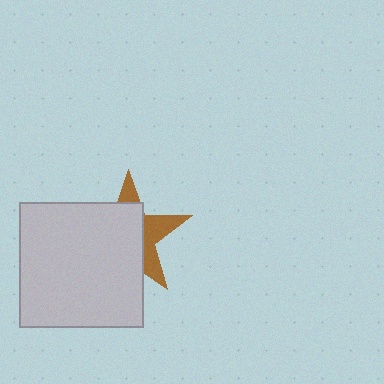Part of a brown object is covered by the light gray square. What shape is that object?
It is a star.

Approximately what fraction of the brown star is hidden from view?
Roughly 64% of the brown star is hidden behind the light gray square.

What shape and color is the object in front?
The object in front is a light gray square.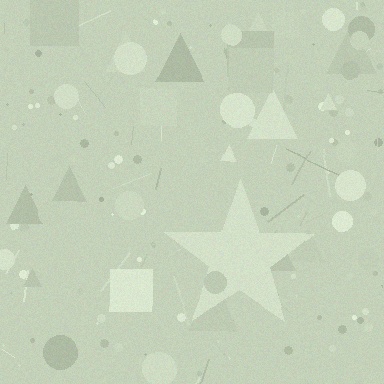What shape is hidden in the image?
A star is hidden in the image.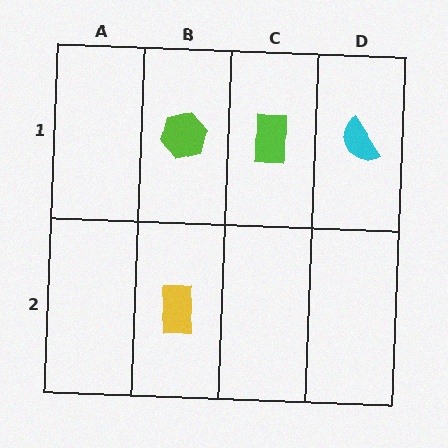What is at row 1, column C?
A lime rectangle.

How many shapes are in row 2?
1 shape.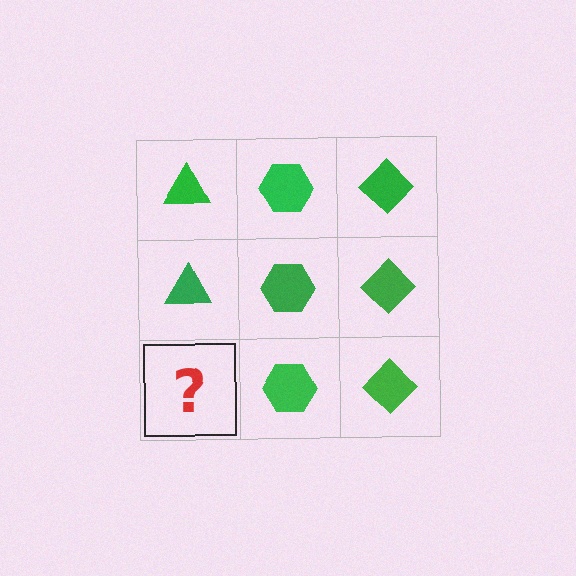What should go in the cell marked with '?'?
The missing cell should contain a green triangle.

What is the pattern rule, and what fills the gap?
The rule is that each column has a consistent shape. The gap should be filled with a green triangle.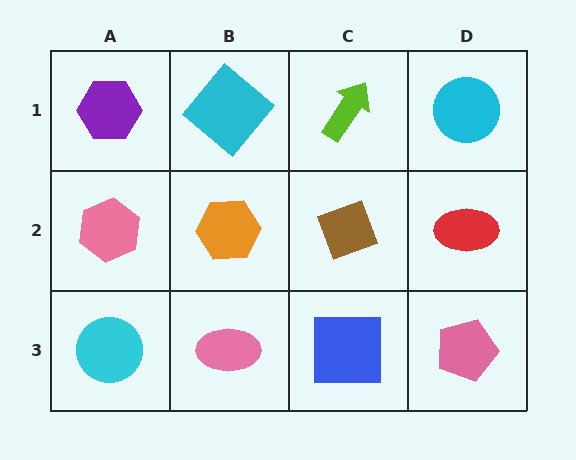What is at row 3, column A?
A cyan circle.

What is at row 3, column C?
A blue square.